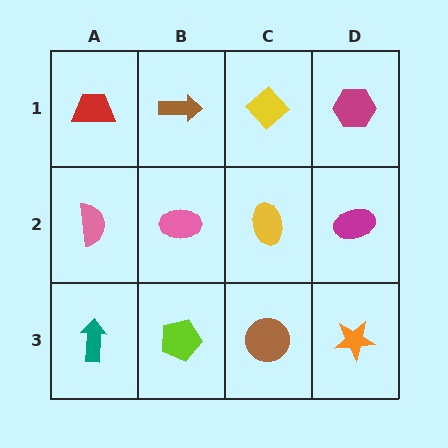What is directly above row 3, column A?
A pink semicircle.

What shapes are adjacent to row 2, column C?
A yellow diamond (row 1, column C), a brown circle (row 3, column C), a pink ellipse (row 2, column B), a magenta ellipse (row 2, column D).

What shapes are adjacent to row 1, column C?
A yellow ellipse (row 2, column C), a brown arrow (row 1, column B), a magenta hexagon (row 1, column D).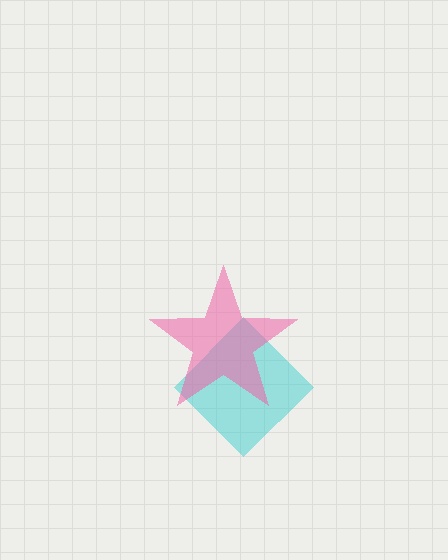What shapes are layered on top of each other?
The layered shapes are: a cyan diamond, a pink star.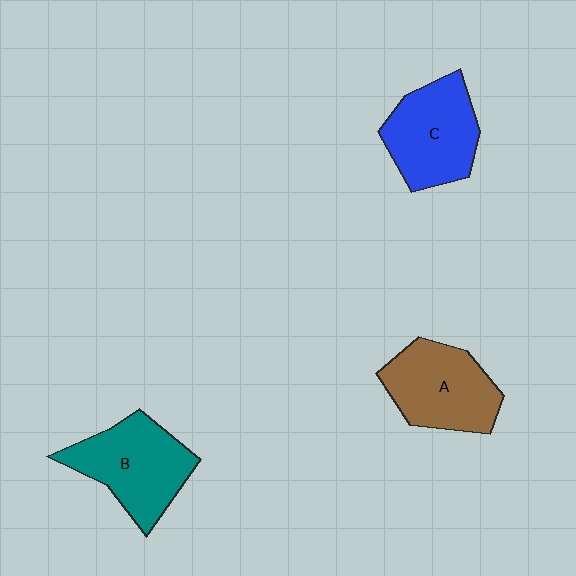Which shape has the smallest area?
Shape C (blue).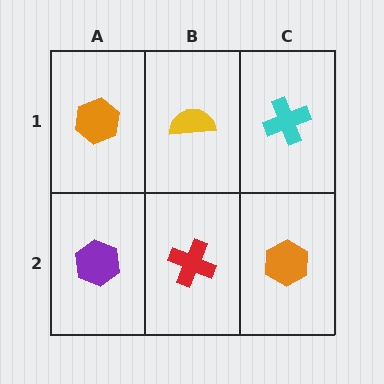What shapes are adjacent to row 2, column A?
An orange hexagon (row 1, column A), a red cross (row 2, column B).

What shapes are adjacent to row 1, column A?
A purple hexagon (row 2, column A), a yellow semicircle (row 1, column B).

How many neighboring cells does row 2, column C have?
2.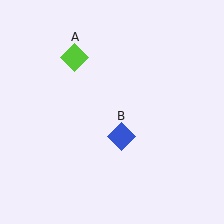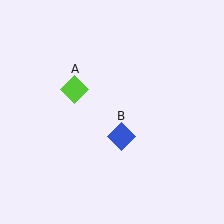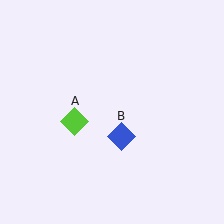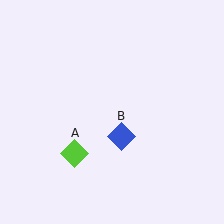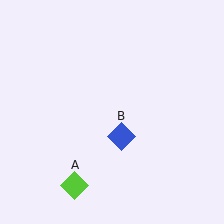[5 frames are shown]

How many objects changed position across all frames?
1 object changed position: lime diamond (object A).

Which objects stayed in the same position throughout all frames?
Blue diamond (object B) remained stationary.